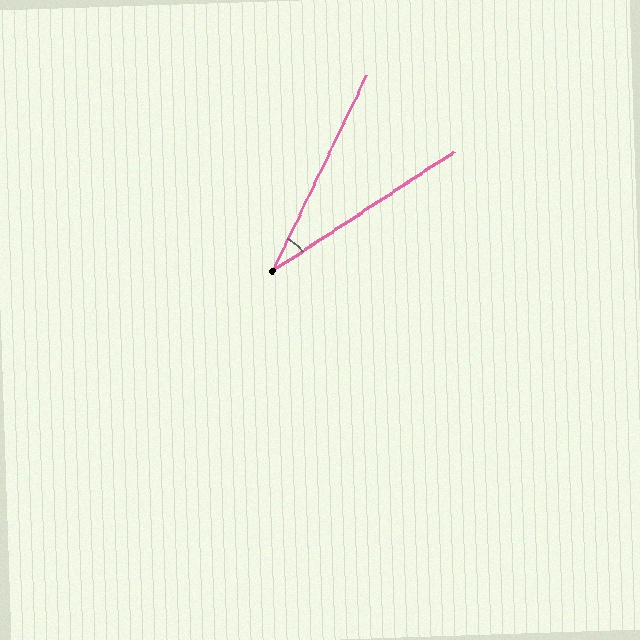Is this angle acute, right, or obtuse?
It is acute.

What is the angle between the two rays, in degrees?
Approximately 31 degrees.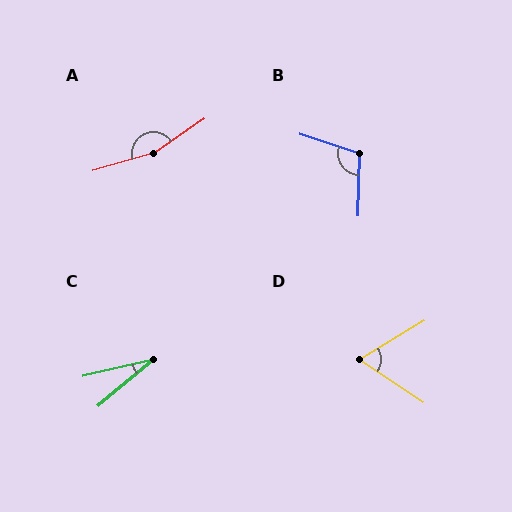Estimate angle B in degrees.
Approximately 106 degrees.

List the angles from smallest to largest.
C (27°), D (65°), B (106°), A (161°).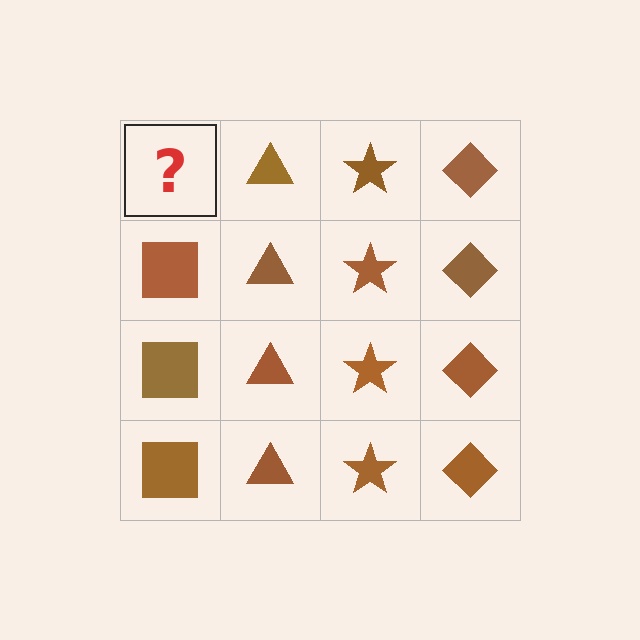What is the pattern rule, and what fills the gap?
The rule is that each column has a consistent shape. The gap should be filled with a brown square.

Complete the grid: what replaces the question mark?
The question mark should be replaced with a brown square.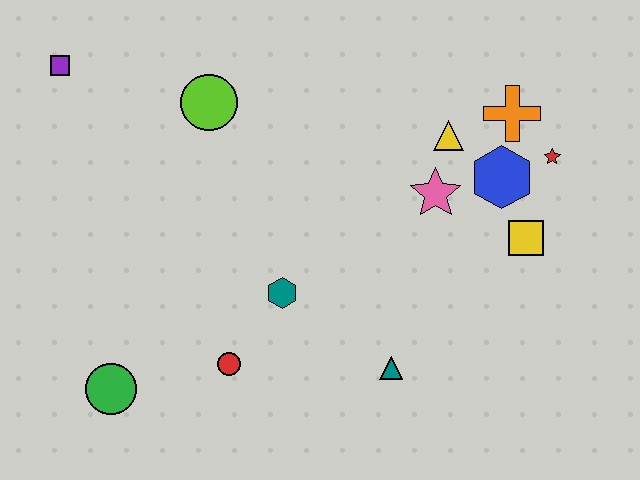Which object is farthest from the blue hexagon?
The purple square is farthest from the blue hexagon.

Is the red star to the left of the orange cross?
No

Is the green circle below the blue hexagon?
Yes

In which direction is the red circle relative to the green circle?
The red circle is to the right of the green circle.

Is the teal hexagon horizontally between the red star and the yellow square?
No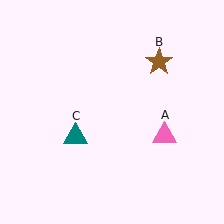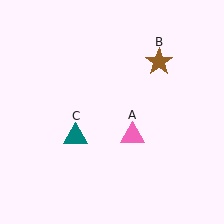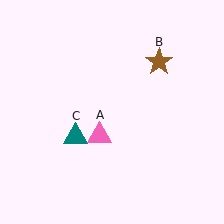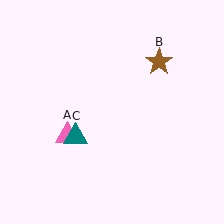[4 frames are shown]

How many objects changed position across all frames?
1 object changed position: pink triangle (object A).